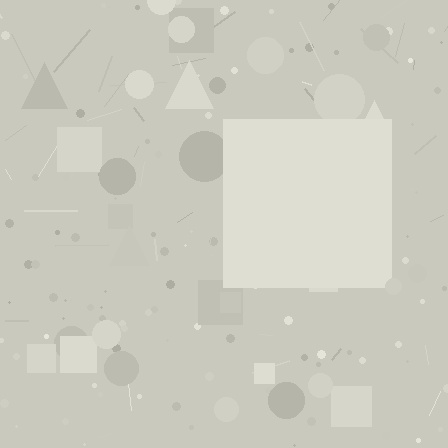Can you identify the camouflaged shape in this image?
The camouflaged shape is a square.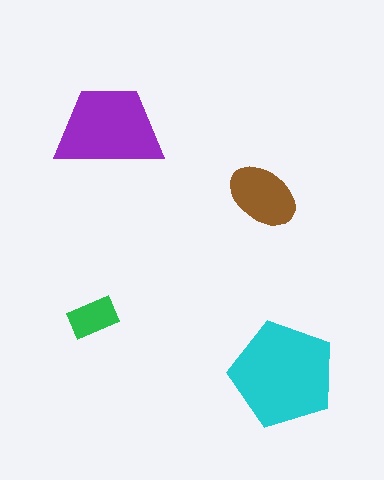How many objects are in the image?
There are 4 objects in the image.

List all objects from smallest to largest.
The green rectangle, the brown ellipse, the purple trapezoid, the cyan pentagon.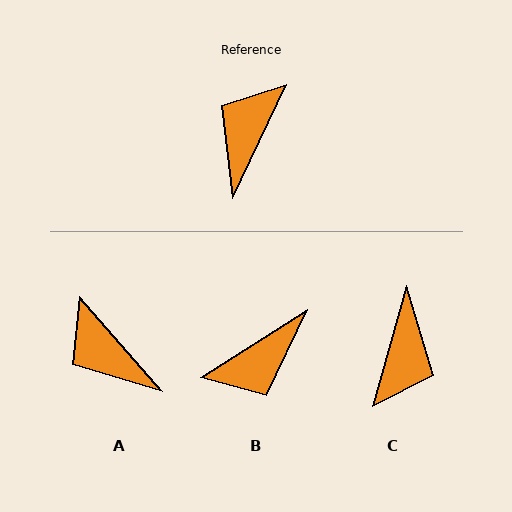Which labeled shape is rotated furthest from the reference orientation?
C, about 170 degrees away.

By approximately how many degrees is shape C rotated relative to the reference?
Approximately 170 degrees clockwise.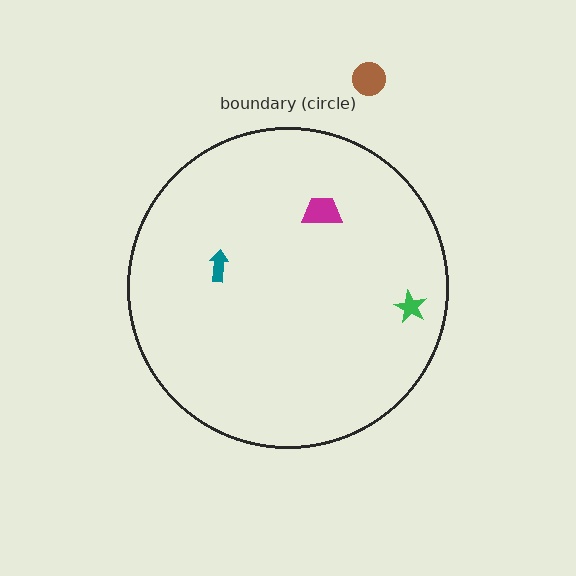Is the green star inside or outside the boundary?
Inside.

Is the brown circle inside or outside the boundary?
Outside.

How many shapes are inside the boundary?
3 inside, 1 outside.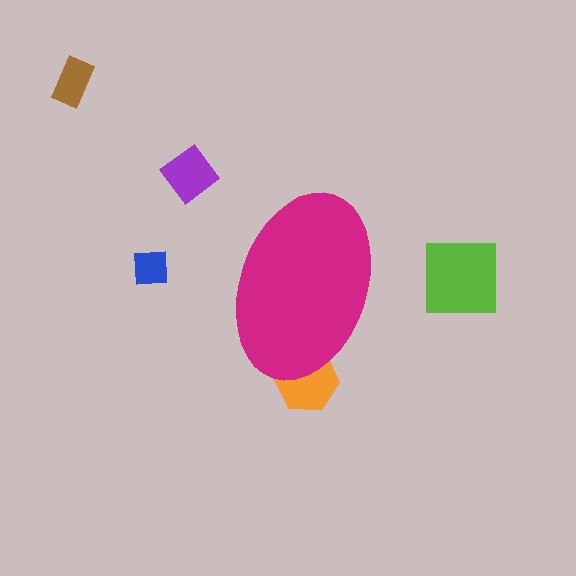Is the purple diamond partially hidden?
No, the purple diamond is fully visible.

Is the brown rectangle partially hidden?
No, the brown rectangle is fully visible.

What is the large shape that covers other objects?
A magenta ellipse.